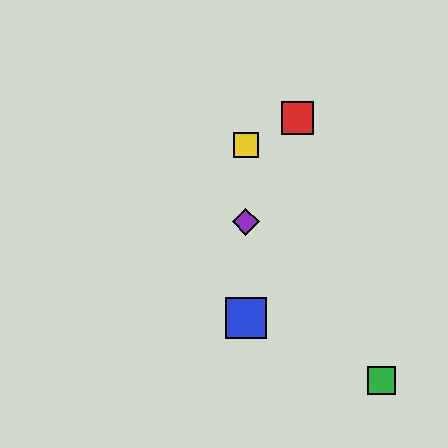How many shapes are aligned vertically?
3 shapes (the blue square, the yellow square, the purple diamond) are aligned vertically.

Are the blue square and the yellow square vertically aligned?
Yes, both are at x≈246.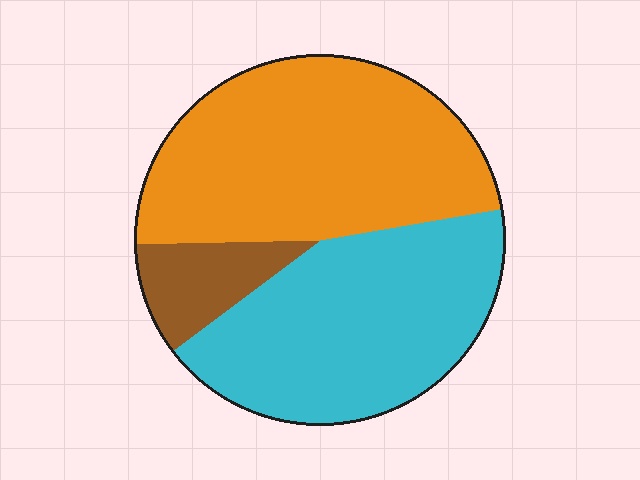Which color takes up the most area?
Orange, at roughly 50%.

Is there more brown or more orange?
Orange.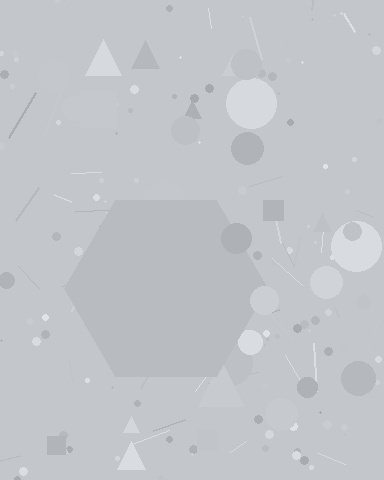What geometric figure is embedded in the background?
A hexagon is embedded in the background.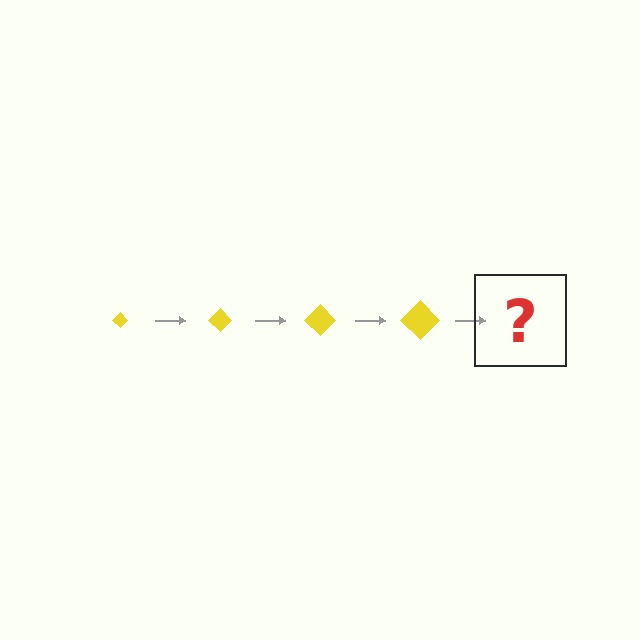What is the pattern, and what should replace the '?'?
The pattern is that the diamond gets progressively larger each step. The '?' should be a yellow diamond, larger than the previous one.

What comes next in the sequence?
The next element should be a yellow diamond, larger than the previous one.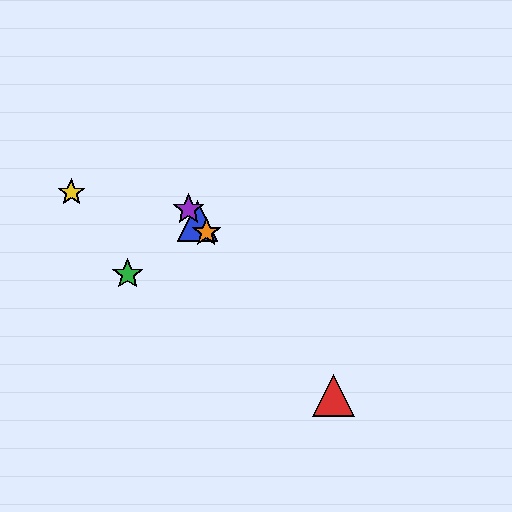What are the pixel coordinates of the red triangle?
The red triangle is at (333, 396).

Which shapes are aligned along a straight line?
The red triangle, the blue triangle, the purple star, the orange star are aligned along a straight line.